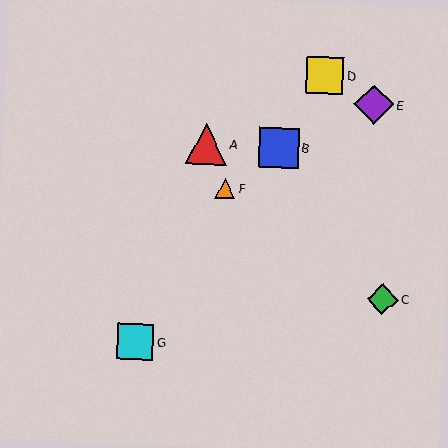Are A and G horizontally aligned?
No, A is at y≈144 and G is at y≈342.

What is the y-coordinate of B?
Object B is at y≈148.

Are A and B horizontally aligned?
Yes, both are at y≈144.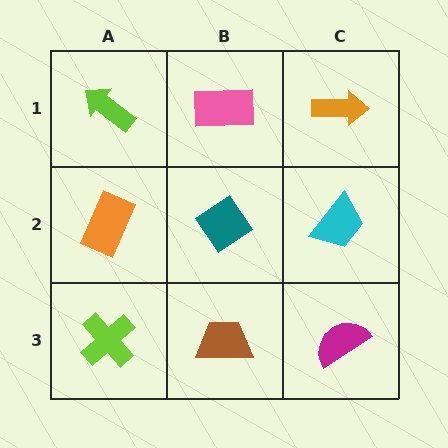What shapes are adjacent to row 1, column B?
A teal diamond (row 2, column B), a lime arrow (row 1, column A), an orange arrow (row 1, column C).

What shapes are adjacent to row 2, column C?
An orange arrow (row 1, column C), a magenta semicircle (row 3, column C), a teal diamond (row 2, column B).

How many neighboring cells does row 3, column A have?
2.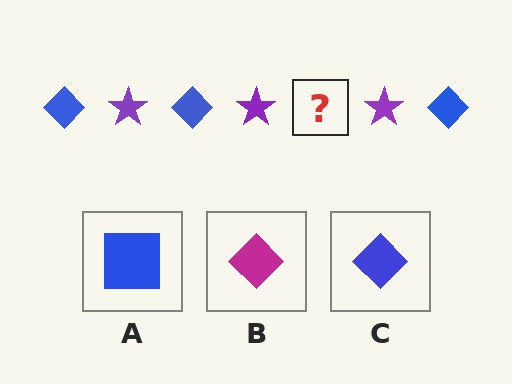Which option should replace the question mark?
Option C.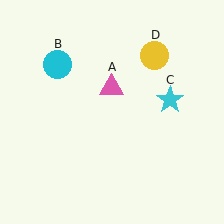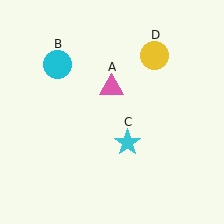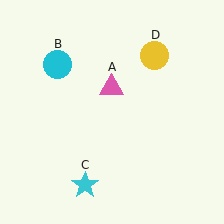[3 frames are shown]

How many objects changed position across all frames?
1 object changed position: cyan star (object C).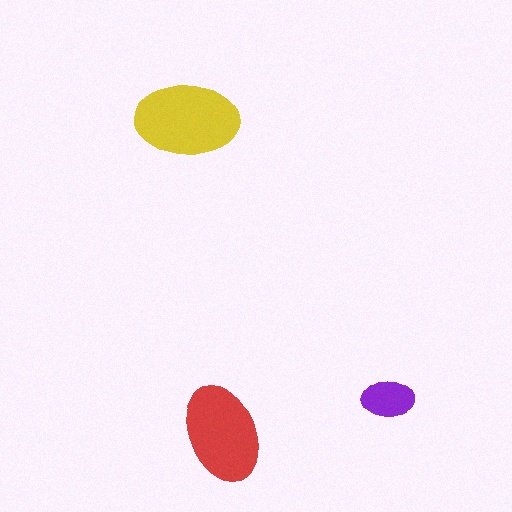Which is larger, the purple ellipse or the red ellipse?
The red one.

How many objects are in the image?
There are 3 objects in the image.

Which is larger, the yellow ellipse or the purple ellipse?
The yellow one.